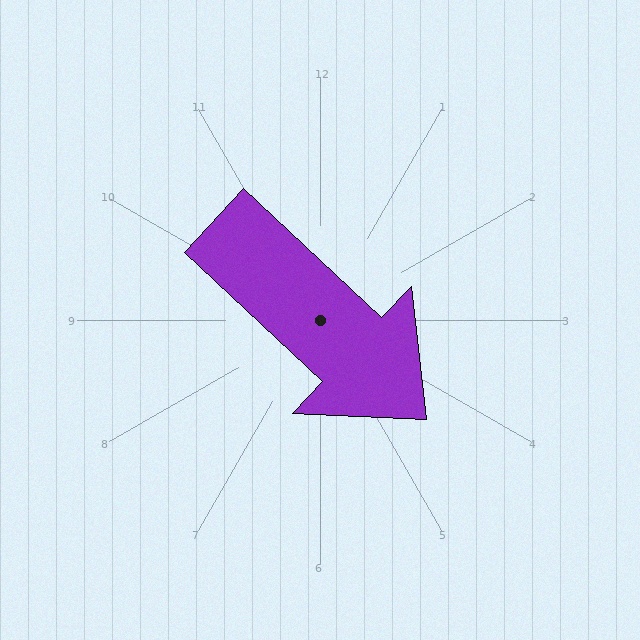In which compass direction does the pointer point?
Southeast.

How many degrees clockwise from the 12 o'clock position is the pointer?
Approximately 133 degrees.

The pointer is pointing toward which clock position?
Roughly 4 o'clock.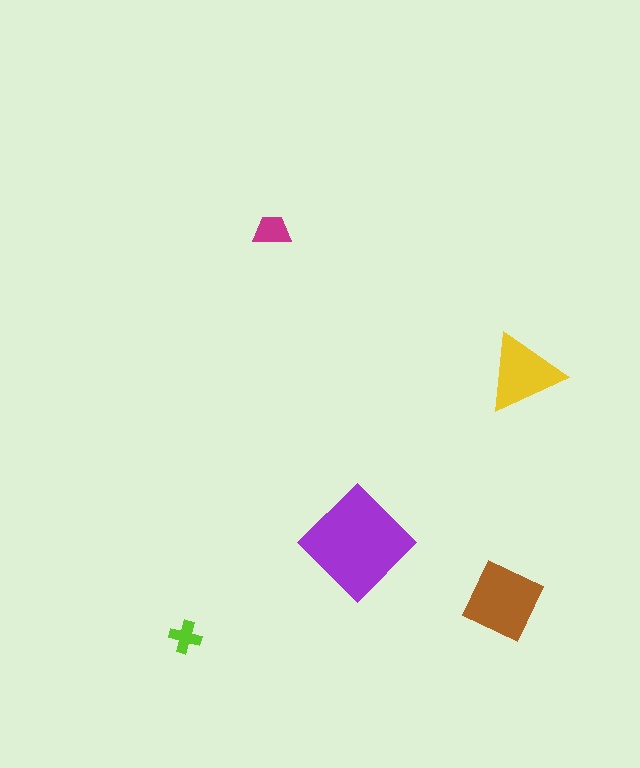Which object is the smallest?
The lime cross.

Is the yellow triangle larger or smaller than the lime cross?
Larger.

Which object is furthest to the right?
The yellow triangle is rightmost.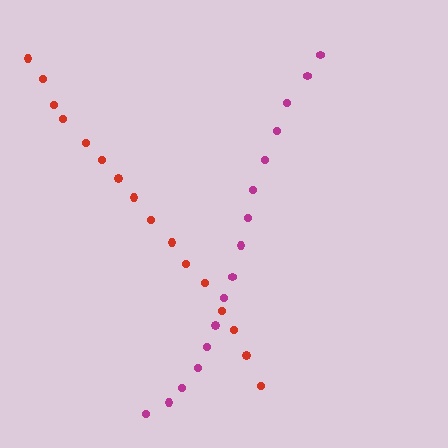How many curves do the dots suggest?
There are 2 distinct paths.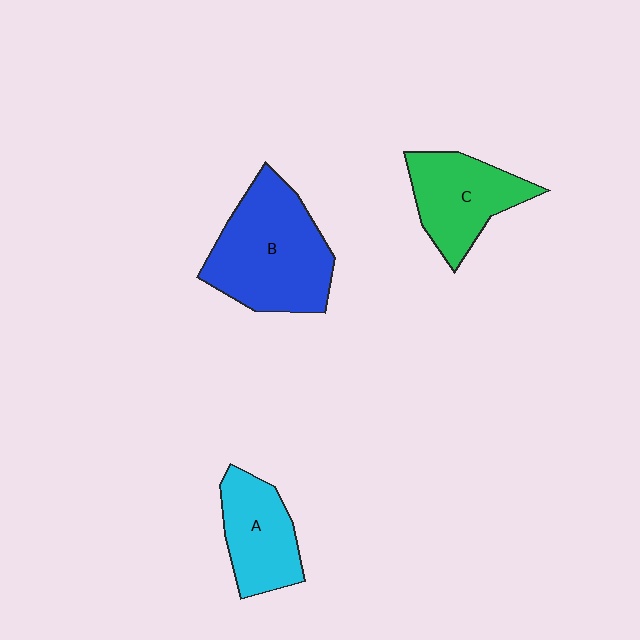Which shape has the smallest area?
Shape A (cyan).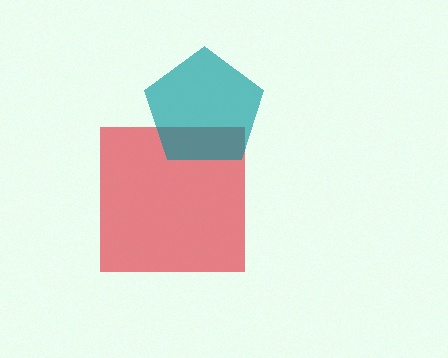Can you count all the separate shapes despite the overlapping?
Yes, there are 2 separate shapes.